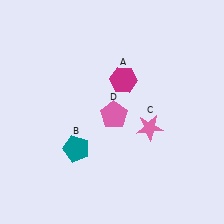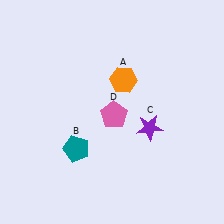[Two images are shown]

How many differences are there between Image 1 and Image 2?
There are 2 differences between the two images.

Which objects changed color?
A changed from magenta to orange. C changed from pink to purple.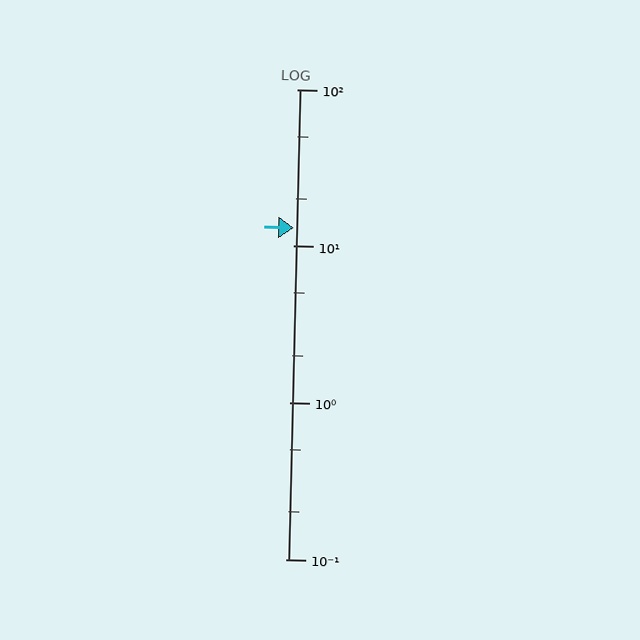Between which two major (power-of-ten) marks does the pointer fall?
The pointer is between 10 and 100.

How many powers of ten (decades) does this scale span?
The scale spans 3 decades, from 0.1 to 100.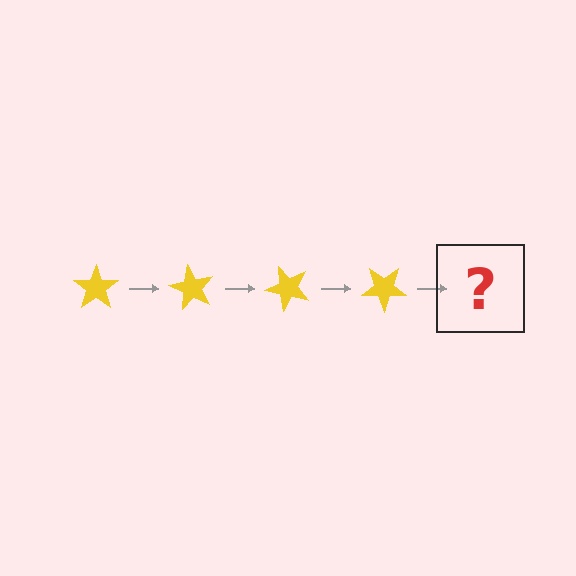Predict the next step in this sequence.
The next step is a yellow star rotated 240 degrees.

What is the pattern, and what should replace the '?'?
The pattern is that the star rotates 60 degrees each step. The '?' should be a yellow star rotated 240 degrees.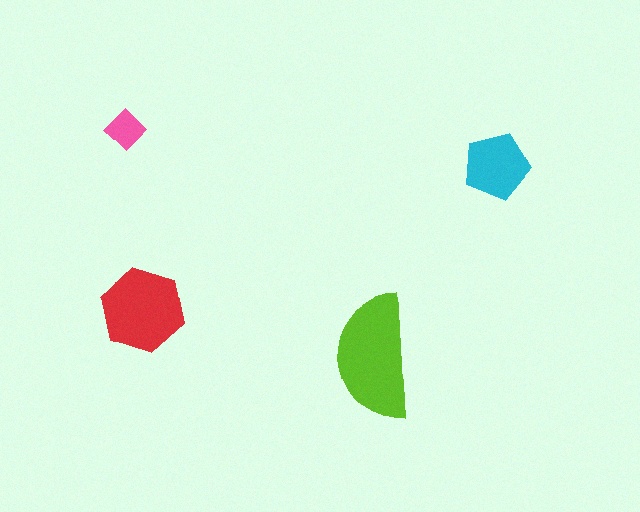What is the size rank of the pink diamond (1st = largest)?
4th.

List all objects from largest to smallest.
The lime semicircle, the red hexagon, the cyan pentagon, the pink diamond.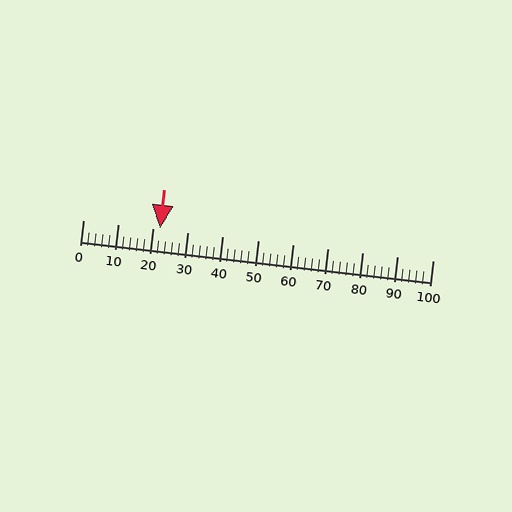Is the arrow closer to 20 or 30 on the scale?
The arrow is closer to 20.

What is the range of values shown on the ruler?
The ruler shows values from 0 to 100.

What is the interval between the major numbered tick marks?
The major tick marks are spaced 10 units apart.